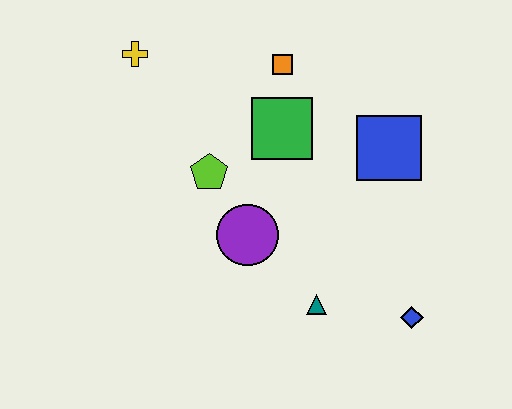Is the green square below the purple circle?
No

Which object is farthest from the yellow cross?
The blue diamond is farthest from the yellow cross.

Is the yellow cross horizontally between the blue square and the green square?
No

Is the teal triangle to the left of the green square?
No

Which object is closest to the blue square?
The green square is closest to the blue square.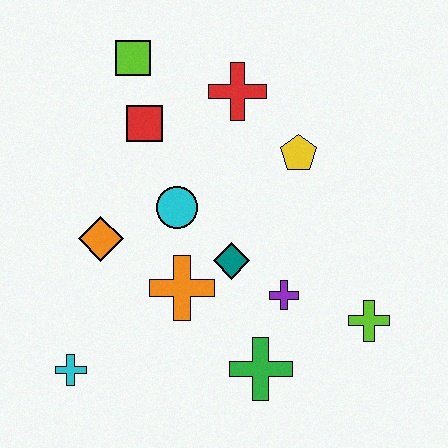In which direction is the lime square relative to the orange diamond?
The lime square is above the orange diamond.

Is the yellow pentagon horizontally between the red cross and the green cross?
No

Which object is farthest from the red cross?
The cyan cross is farthest from the red cross.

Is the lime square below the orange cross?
No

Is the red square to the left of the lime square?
No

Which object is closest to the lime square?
The red square is closest to the lime square.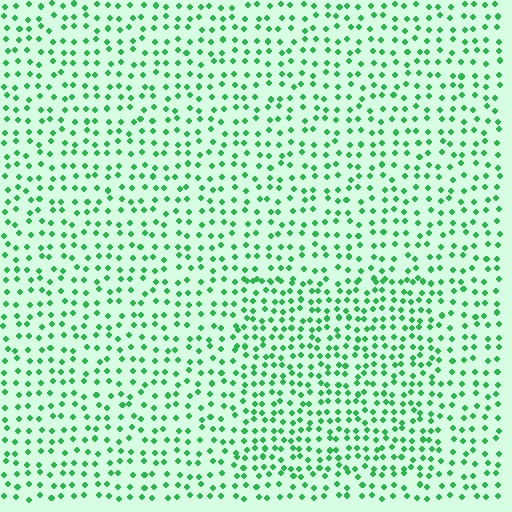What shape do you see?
I see a rectangle.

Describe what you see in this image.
The image contains small green elements arranged at two different densities. A rectangle-shaped region is visible where the elements are more densely packed than the surrounding area.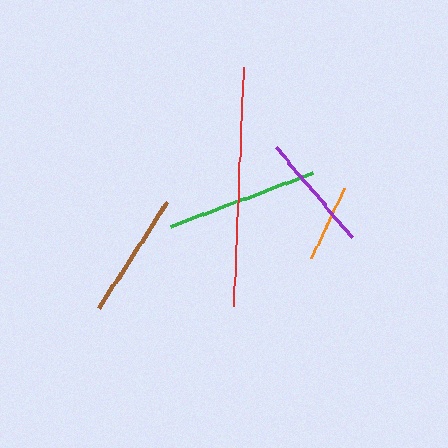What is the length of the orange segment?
The orange segment is approximately 78 pixels long.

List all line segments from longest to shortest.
From longest to shortest: red, green, brown, purple, orange.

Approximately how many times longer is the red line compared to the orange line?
The red line is approximately 3.0 times the length of the orange line.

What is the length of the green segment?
The green segment is approximately 152 pixels long.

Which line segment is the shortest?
The orange line is the shortest at approximately 78 pixels.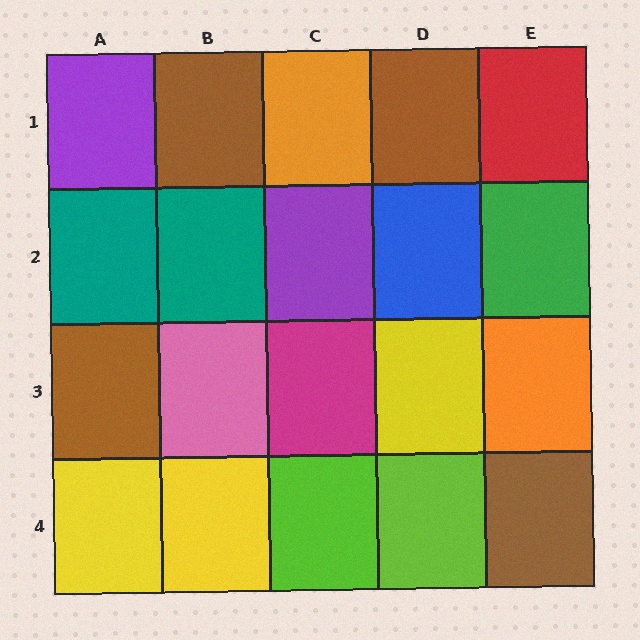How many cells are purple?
2 cells are purple.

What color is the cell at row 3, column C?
Magenta.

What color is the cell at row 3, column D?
Yellow.